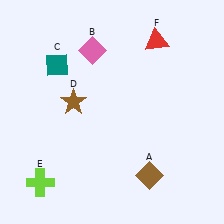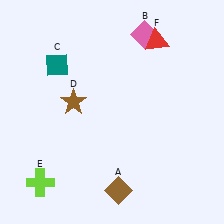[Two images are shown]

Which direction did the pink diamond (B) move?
The pink diamond (B) moved right.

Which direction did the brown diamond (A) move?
The brown diamond (A) moved left.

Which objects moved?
The objects that moved are: the brown diamond (A), the pink diamond (B).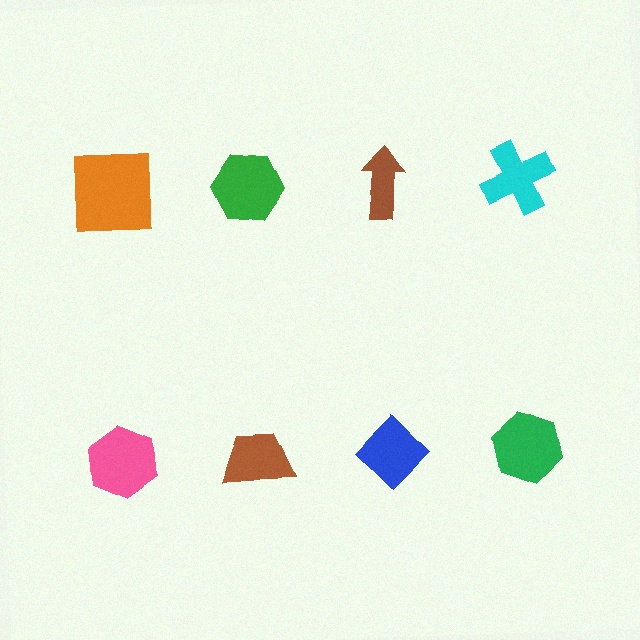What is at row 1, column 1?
An orange square.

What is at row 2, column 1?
A pink hexagon.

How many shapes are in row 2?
4 shapes.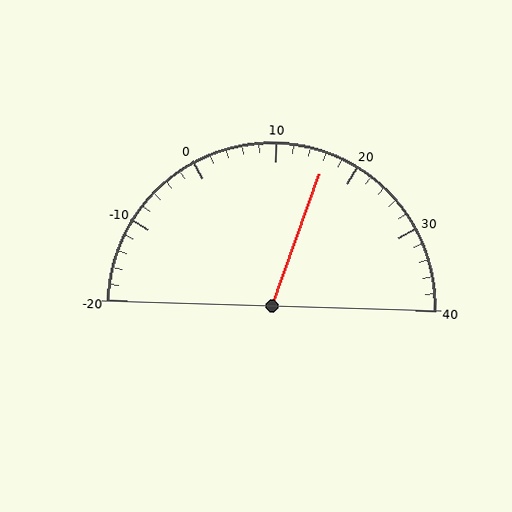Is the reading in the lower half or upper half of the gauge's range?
The reading is in the upper half of the range (-20 to 40).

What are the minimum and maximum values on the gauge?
The gauge ranges from -20 to 40.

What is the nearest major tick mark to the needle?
The nearest major tick mark is 20.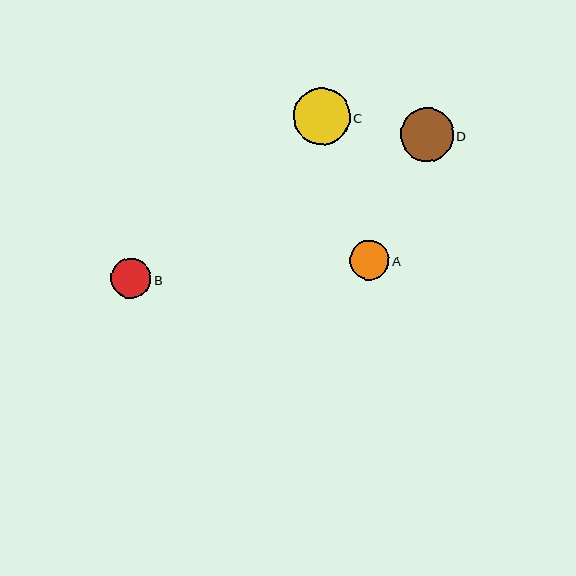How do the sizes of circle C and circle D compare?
Circle C and circle D are approximately the same size.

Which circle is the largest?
Circle C is the largest with a size of approximately 56 pixels.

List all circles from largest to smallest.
From largest to smallest: C, D, B, A.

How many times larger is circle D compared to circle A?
Circle D is approximately 1.3 times the size of circle A.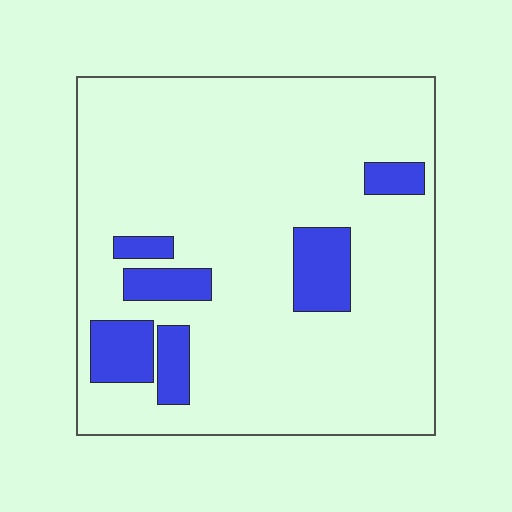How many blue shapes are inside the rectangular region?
6.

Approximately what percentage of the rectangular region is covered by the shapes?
Approximately 15%.